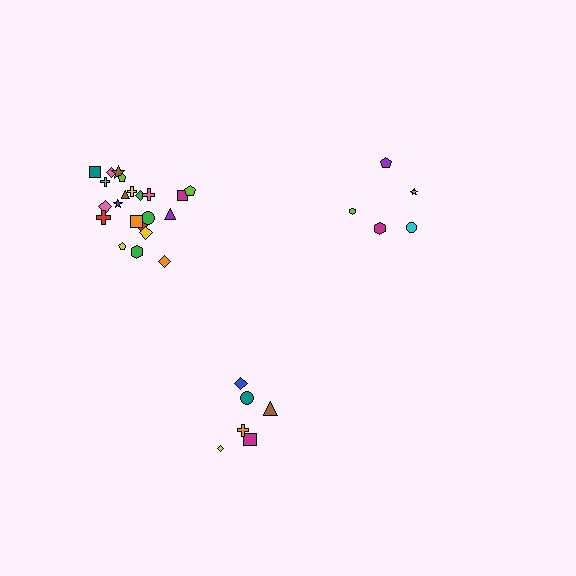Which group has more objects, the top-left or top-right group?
The top-left group.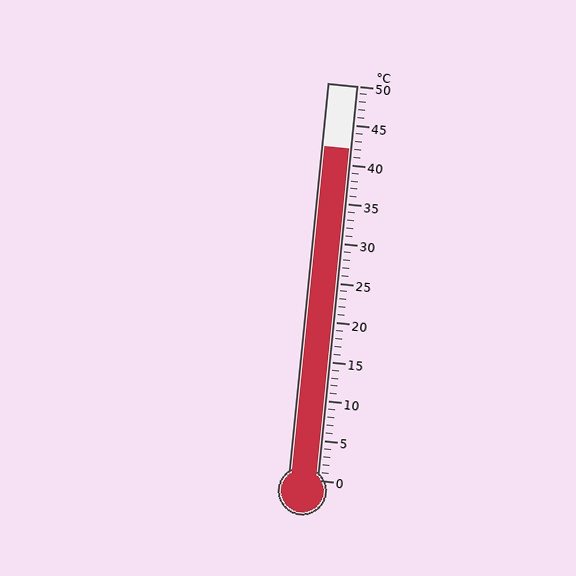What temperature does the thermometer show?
The thermometer shows approximately 42°C.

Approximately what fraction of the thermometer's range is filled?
The thermometer is filled to approximately 85% of its range.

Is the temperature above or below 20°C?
The temperature is above 20°C.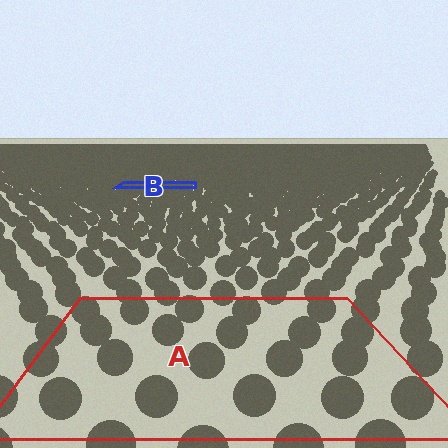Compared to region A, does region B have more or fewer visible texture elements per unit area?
Region B has more texture elements per unit area — they are packed more densely because it is farther away.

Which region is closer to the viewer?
Region A is closer. The texture elements there are larger and more spread out.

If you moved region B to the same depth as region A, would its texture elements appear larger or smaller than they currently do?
They would appear larger. At a closer depth, the same texture elements are projected at a bigger on-screen size.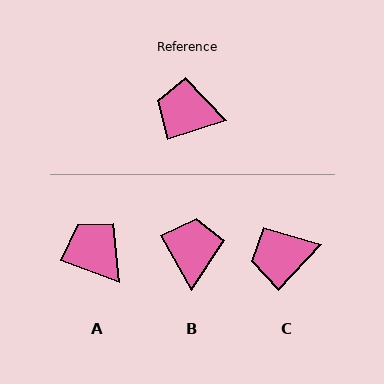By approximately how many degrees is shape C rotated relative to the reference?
Approximately 30 degrees counter-clockwise.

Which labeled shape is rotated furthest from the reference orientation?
B, about 78 degrees away.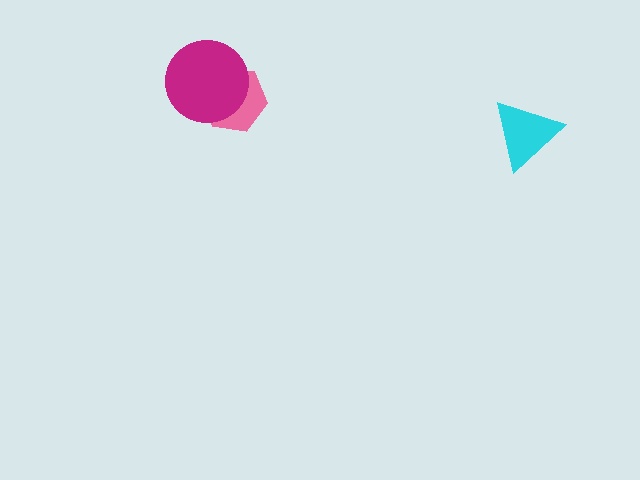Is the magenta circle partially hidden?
No, no other shape covers it.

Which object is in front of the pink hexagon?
The magenta circle is in front of the pink hexagon.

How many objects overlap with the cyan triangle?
0 objects overlap with the cyan triangle.